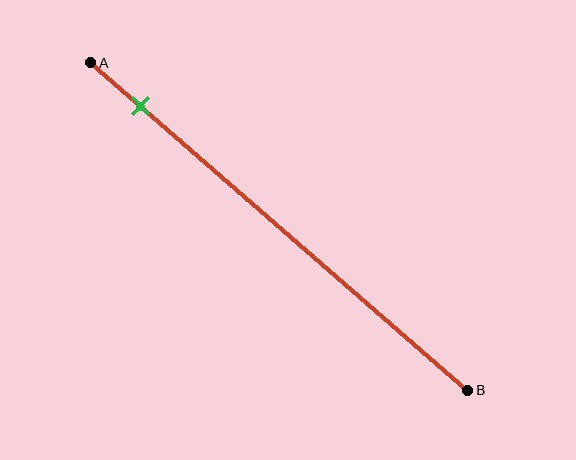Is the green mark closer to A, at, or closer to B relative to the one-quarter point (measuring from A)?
The green mark is closer to point A than the one-quarter point of segment AB.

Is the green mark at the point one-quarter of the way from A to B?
No, the mark is at about 15% from A, not at the 25% one-quarter point.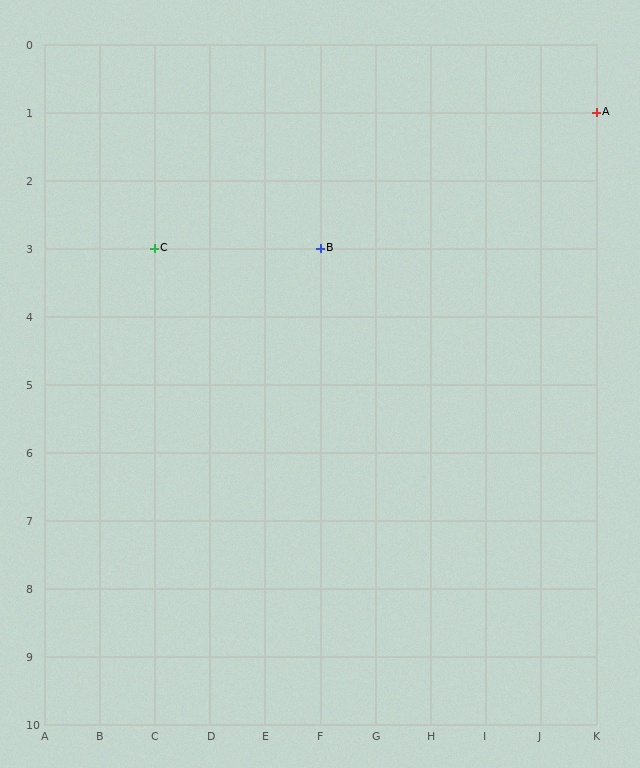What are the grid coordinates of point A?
Point A is at grid coordinates (K, 1).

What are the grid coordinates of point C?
Point C is at grid coordinates (C, 3).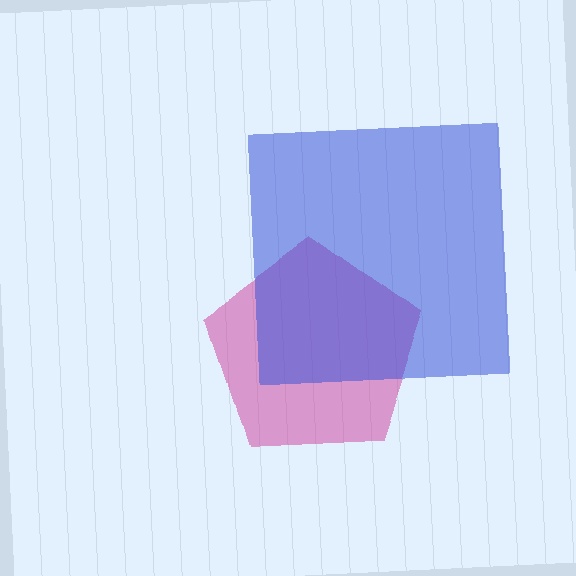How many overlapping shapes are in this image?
There are 2 overlapping shapes in the image.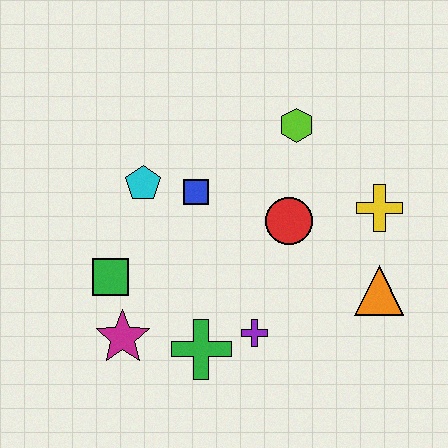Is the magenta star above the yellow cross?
No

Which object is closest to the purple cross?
The green cross is closest to the purple cross.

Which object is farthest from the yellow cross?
The magenta star is farthest from the yellow cross.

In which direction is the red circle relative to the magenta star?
The red circle is to the right of the magenta star.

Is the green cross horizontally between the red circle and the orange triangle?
No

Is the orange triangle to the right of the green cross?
Yes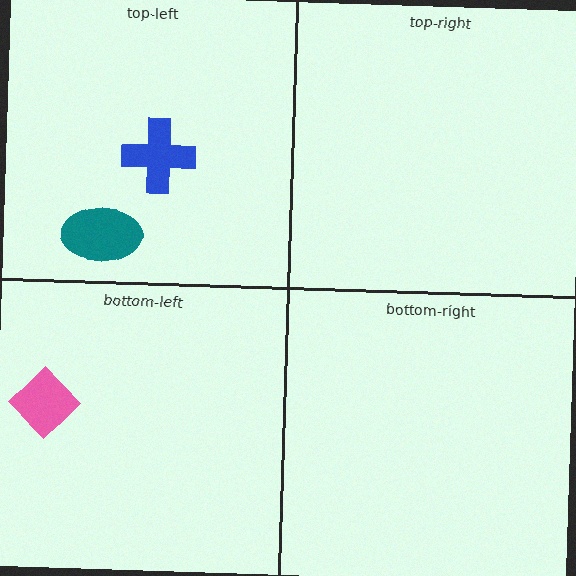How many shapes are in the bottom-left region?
1.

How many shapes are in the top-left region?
2.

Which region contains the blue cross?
The top-left region.